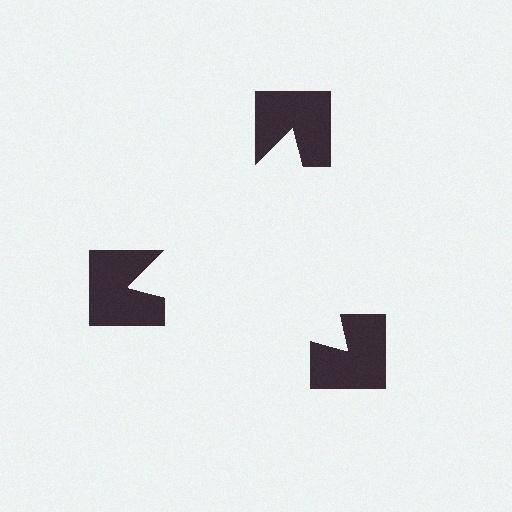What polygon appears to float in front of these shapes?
An illusory triangle — its edges are inferred from the aligned wedge cuts in the notched squares, not physically drawn.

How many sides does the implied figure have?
3 sides.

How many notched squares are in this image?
There are 3 — one at each vertex of the illusory triangle.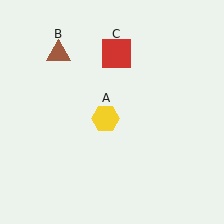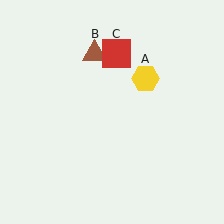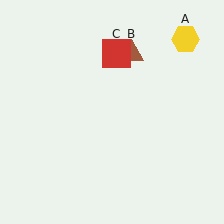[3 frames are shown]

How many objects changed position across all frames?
2 objects changed position: yellow hexagon (object A), brown triangle (object B).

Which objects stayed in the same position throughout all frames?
Red square (object C) remained stationary.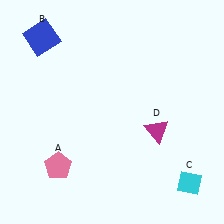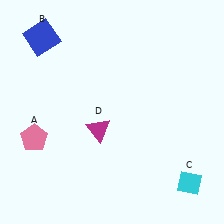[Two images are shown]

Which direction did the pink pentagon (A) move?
The pink pentagon (A) moved up.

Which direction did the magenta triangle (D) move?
The magenta triangle (D) moved left.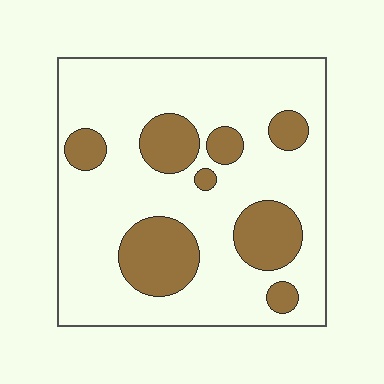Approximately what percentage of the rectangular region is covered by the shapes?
Approximately 25%.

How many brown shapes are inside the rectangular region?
8.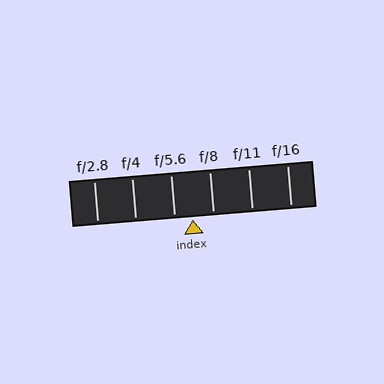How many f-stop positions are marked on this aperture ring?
There are 6 f-stop positions marked.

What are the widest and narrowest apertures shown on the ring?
The widest aperture shown is f/2.8 and the narrowest is f/16.